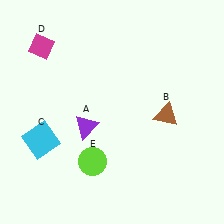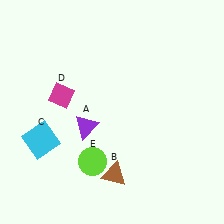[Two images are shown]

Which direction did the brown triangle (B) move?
The brown triangle (B) moved down.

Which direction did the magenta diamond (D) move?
The magenta diamond (D) moved down.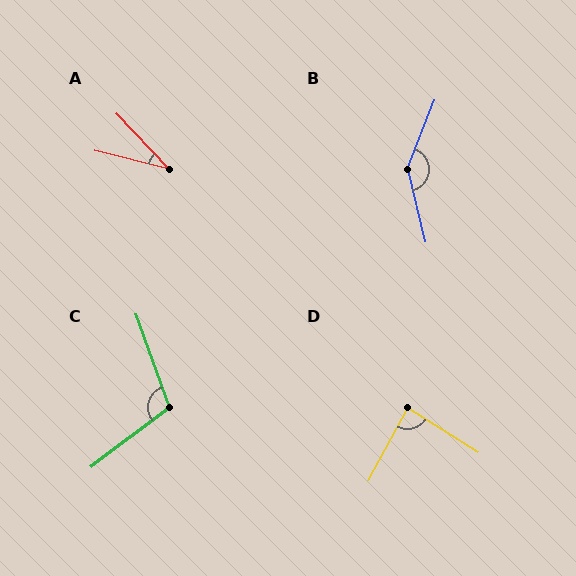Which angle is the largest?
B, at approximately 145 degrees.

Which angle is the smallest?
A, at approximately 32 degrees.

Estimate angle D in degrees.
Approximately 86 degrees.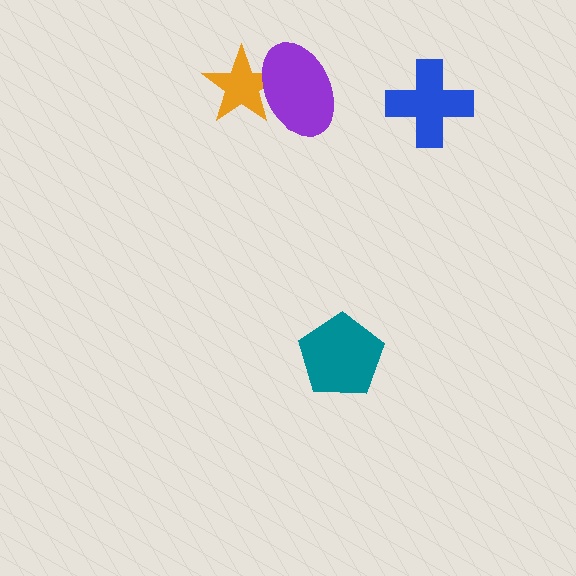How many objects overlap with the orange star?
1 object overlaps with the orange star.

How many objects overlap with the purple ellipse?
1 object overlaps with the purple ellipse.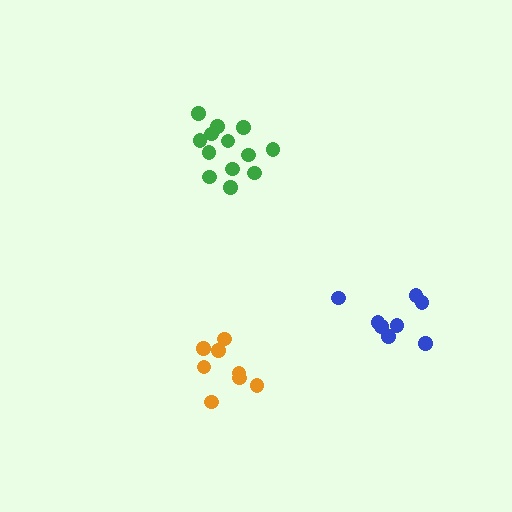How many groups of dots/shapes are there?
There are 3 groups.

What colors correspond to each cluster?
The clusters are colored: orange, blue, green.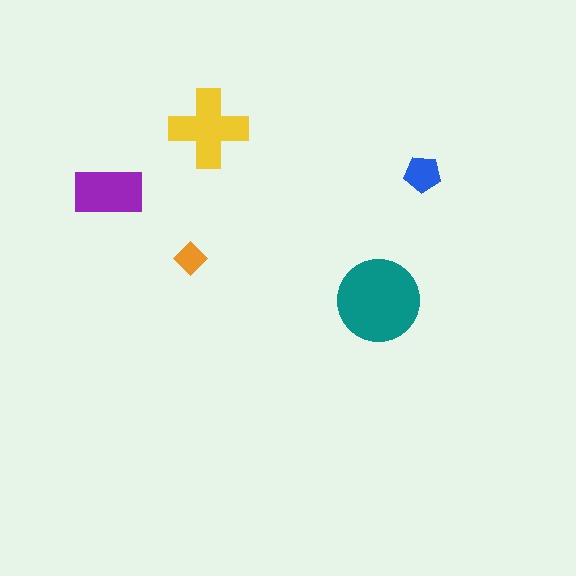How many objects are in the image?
There are 5 objects in the image.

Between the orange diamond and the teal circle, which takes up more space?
The teal circle.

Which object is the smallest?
The orange diamond.